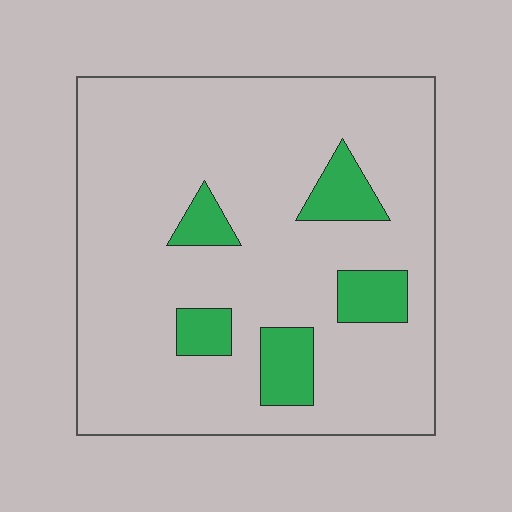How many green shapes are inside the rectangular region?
5.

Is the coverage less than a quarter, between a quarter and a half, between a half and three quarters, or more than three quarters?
Less than a quarter.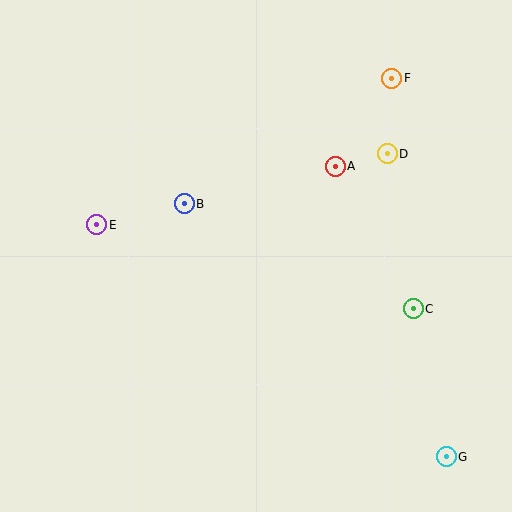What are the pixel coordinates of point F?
Point F is at (392, 78).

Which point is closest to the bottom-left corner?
Point E is closest to the bottom-left corner.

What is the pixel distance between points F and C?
The distance between F and C is 232 pixels.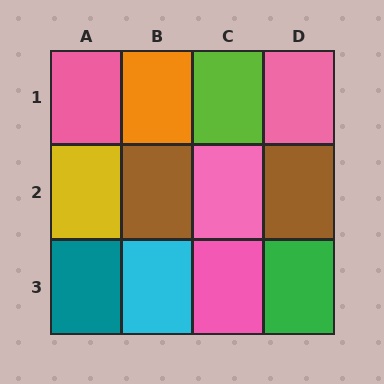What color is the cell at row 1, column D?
Pink.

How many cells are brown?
2 cells are brown.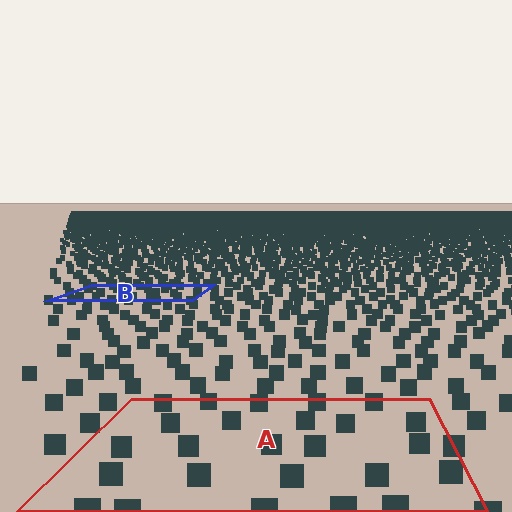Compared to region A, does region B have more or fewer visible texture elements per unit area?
Region B has more texture elements per unit area — they are packed more densely because it is farther away.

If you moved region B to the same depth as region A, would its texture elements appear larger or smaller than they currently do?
They would appear larger. At a closer depth, the same texture elements are projected at a bigger on-screen size.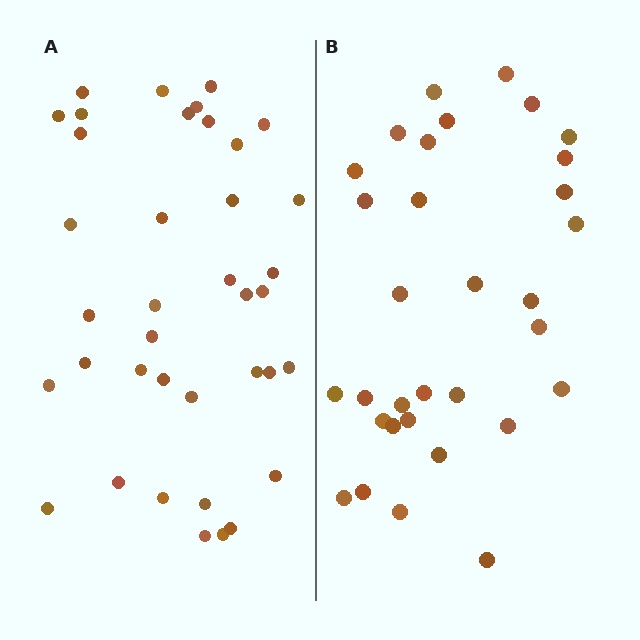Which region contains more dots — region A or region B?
Region A (the left region) has more dots.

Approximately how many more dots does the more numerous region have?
Region A has about 6 more dots than region B.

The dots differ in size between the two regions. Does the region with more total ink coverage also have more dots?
No. Region B has more total ink coverage because its dots are larger, but region A actually contains more individual dots. Total area can be misleading — the number of items is what matters here.